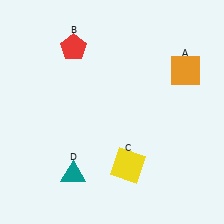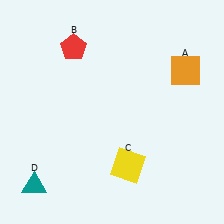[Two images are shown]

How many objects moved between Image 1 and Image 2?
1 object moved between the two images.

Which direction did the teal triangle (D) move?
The teal triangle (D) moved left.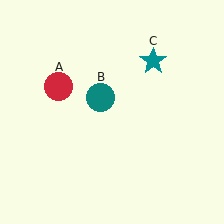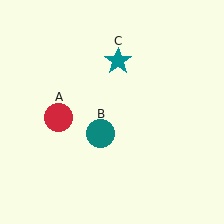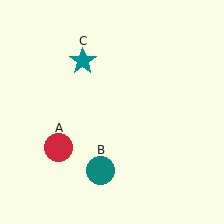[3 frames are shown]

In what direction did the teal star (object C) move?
The teal star (object C) moved left.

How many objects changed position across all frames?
3 objects changed position: red circle (object A), teal circle (object B), teal star (object C).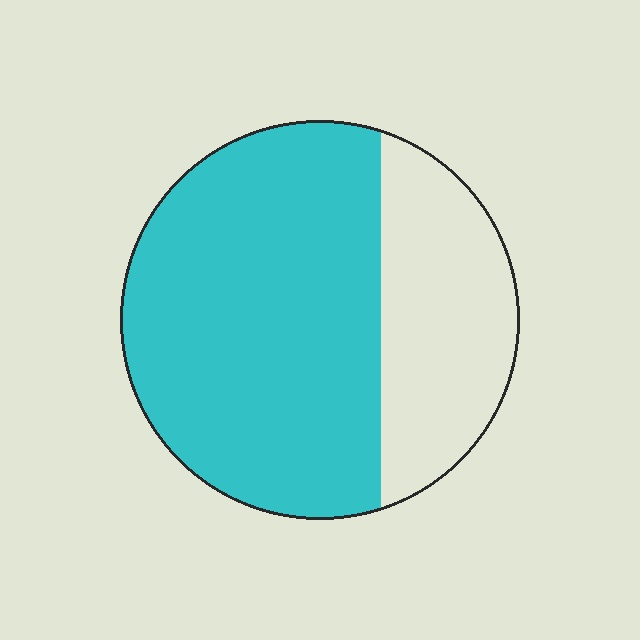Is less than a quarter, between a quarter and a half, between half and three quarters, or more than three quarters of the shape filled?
Between half and three quarters.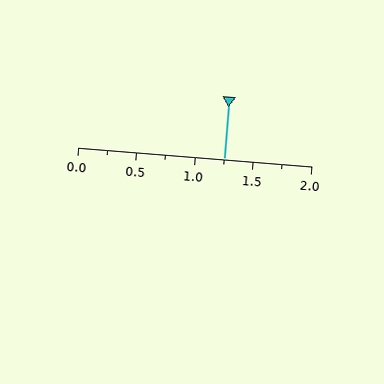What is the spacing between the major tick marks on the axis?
The major ticks are spaced 0.5 apart.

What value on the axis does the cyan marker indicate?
The marker indicates approximately 1.25.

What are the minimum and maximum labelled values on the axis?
The axis runs from 0.0 to 2.0.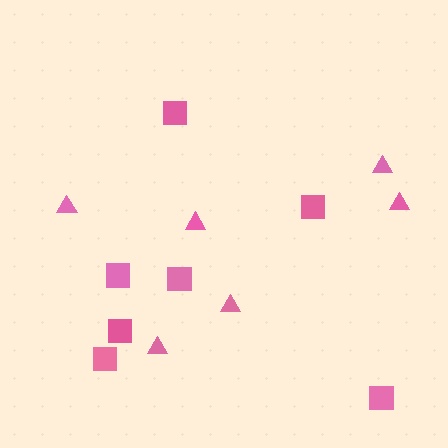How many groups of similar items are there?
There are 2 groups: one group of squares (7) and one group of triangles (6).